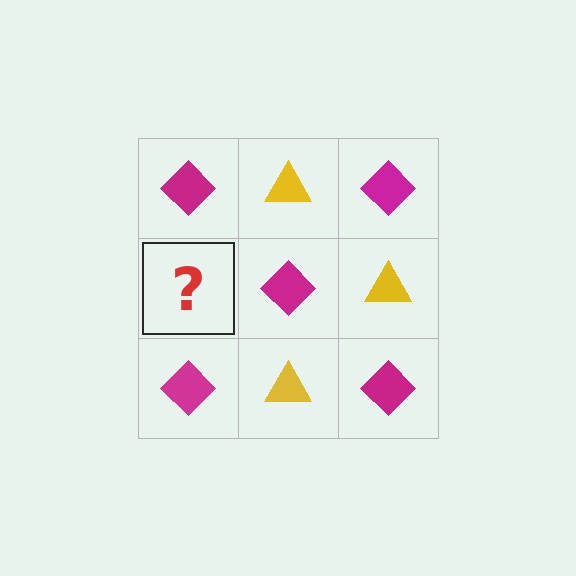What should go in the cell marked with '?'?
The missing cell should contain a yellow triangle.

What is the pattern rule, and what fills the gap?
The rule is that it alternates magenta diamond and yellow triangle in a checkerboard pattern. The gap should be filled with a yellow triangle.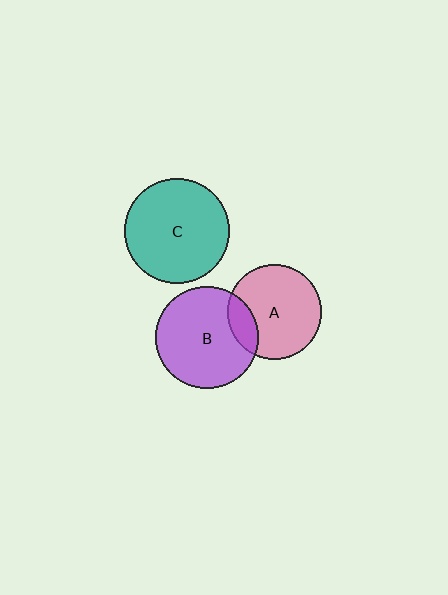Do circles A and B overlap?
Yes.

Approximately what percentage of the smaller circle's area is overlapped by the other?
Approximately 15%.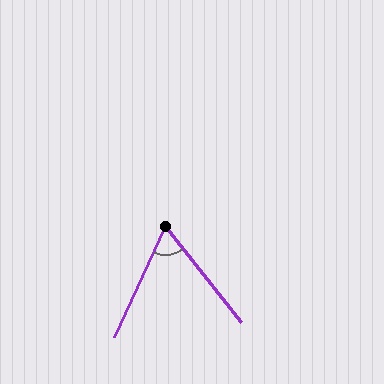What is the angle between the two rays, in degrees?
Approximately 63 degrees.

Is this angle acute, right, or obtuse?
It is acute.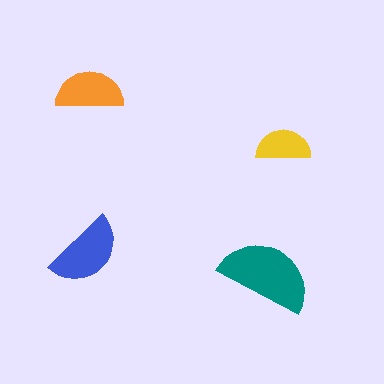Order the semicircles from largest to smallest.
the teal one, the blue one, the orange one, the yellow one.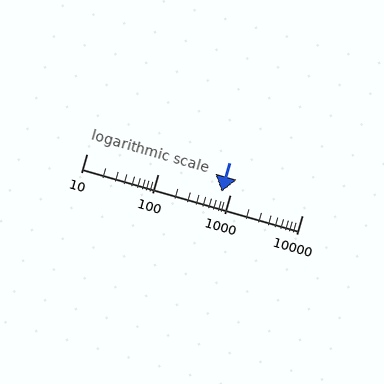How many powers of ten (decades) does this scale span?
The scale spans 3 decades, from 10 to 10000.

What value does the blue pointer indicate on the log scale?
The pointer indicates approximately 760.